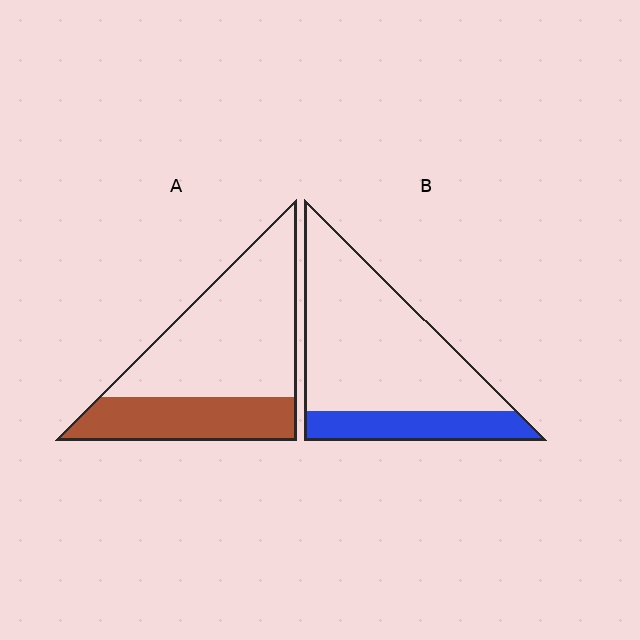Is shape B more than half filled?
No.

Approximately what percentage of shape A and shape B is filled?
A is approximately 35% and B is approximately 25%.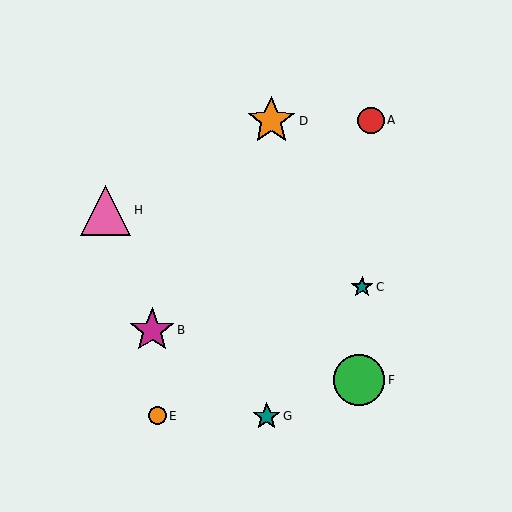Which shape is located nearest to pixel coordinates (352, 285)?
The teal star (labeled C) at (362, 287) is nearest to that location.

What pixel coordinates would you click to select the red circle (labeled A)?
Click at (371, 120) to select the red circle A.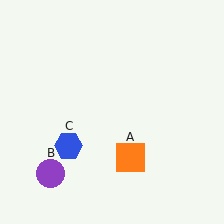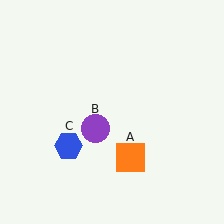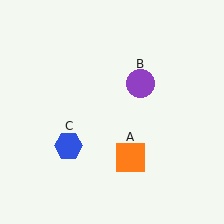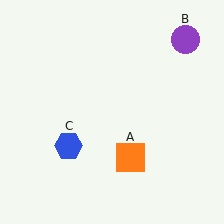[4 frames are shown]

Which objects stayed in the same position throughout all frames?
Orange square (object A) and blue hexagon (object C) remained stationary.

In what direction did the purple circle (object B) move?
The purple circle (object B) moved up and to the right.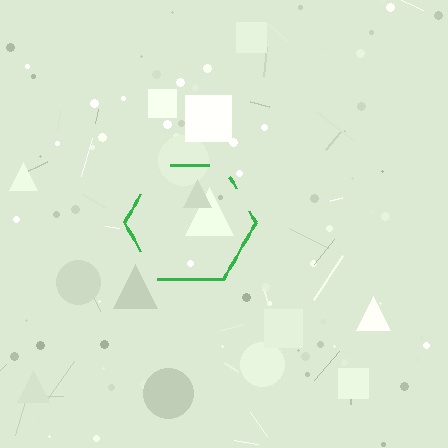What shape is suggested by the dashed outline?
The dashed outline suggests a hexagon.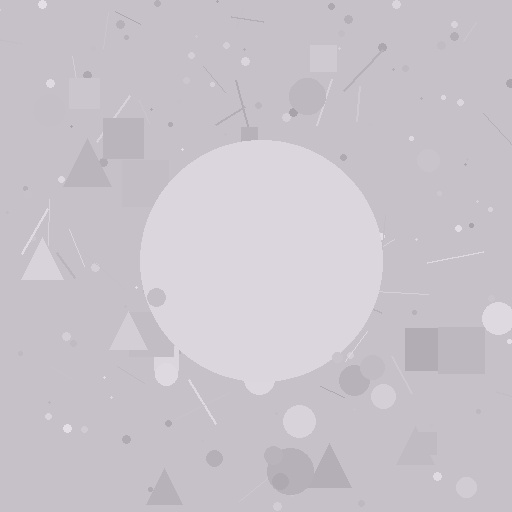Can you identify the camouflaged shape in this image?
The camouflaged shape is a circle.